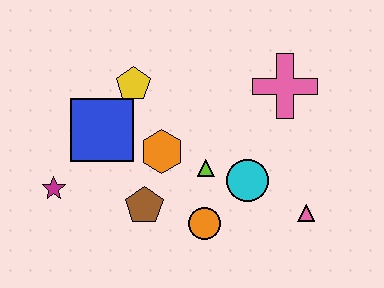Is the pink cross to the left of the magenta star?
No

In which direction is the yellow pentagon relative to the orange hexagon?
The yellow pentagon is above the orange hexagon.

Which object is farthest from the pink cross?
The magenta star is farthest from the pink cross.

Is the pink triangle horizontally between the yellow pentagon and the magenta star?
No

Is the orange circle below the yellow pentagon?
Yes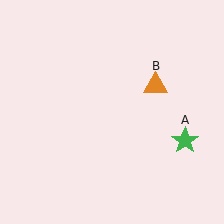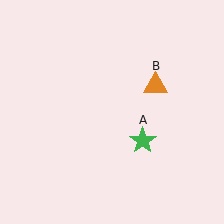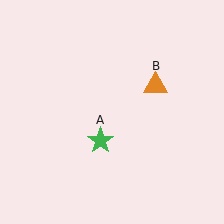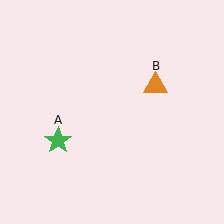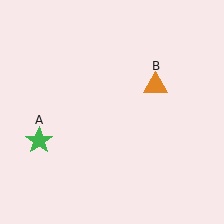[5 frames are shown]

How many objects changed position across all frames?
1 object changed position: green star (object A).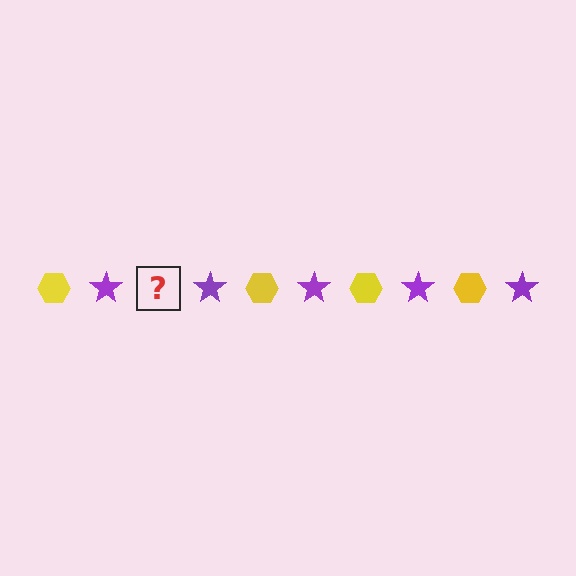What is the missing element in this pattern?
The missing element is a yellow hexagon.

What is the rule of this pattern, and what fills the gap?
The rule is that the pattern alternates between yellow hexagon and purple star. The gap should be filled with a yellow hexagon.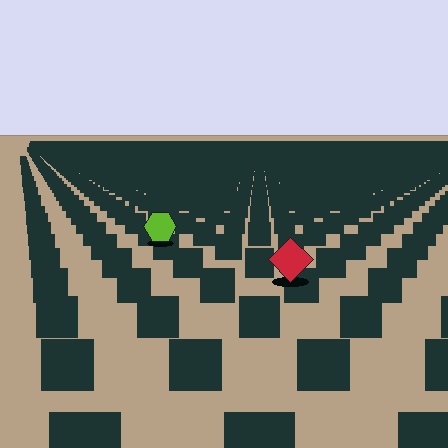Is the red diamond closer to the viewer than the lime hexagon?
Yes. The red diamond is closer — you can tell from the texture gradient: the ground texture is coarser near it.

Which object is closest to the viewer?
The red diamond is closest. The texture marks near it are larger and more spread out.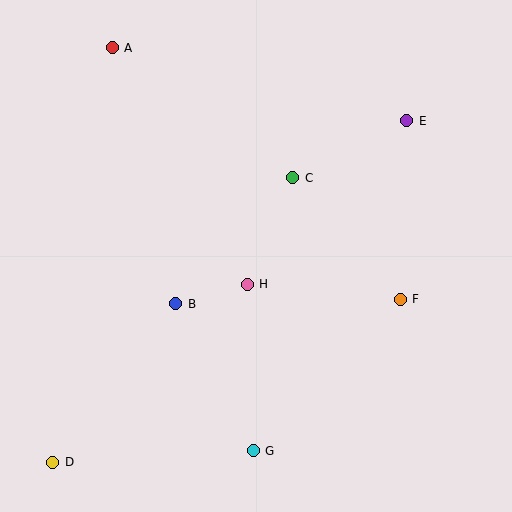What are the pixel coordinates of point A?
Point A is at (112, 48).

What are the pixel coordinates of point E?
Point E is at (407, 121).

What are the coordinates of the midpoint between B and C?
The midpoint between B and C is at (234, 241).